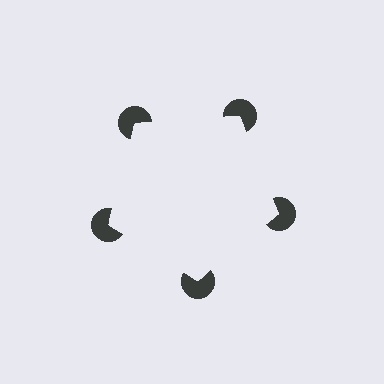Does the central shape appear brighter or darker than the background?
It typically appears slightly brighter than the background, even though no actual brightness change is drawn.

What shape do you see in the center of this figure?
An illusory pentagon — its edges are inferred from the aligned wedge cuts in the pac-man discs, not physically drawn.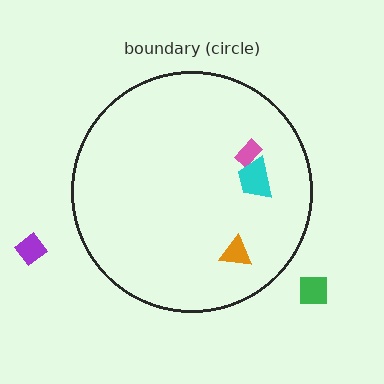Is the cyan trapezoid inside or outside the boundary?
Inside.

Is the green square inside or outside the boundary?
Outside.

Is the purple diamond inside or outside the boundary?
Outside.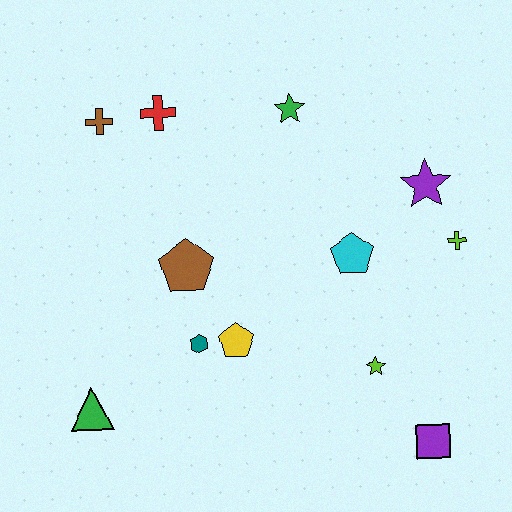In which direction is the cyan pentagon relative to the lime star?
The cyan pentagon is above the lime star.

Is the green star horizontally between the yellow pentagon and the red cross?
No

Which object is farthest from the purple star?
The green triangle is farthest from the purple star.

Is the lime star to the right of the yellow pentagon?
Yes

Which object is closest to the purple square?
The lime star is closest to the purple square.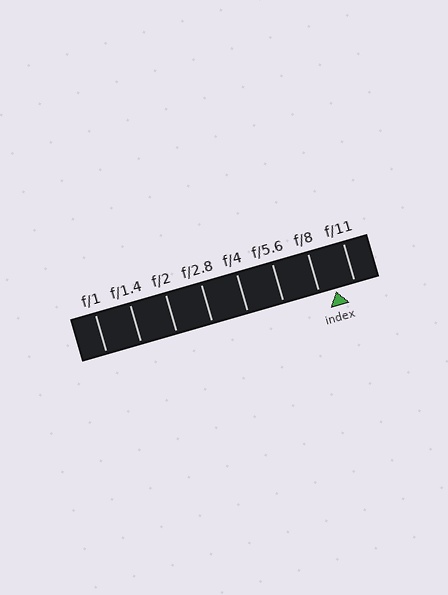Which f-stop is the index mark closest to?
The index mark is closest to f/8.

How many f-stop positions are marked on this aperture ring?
There are 8 f-stop positions marked.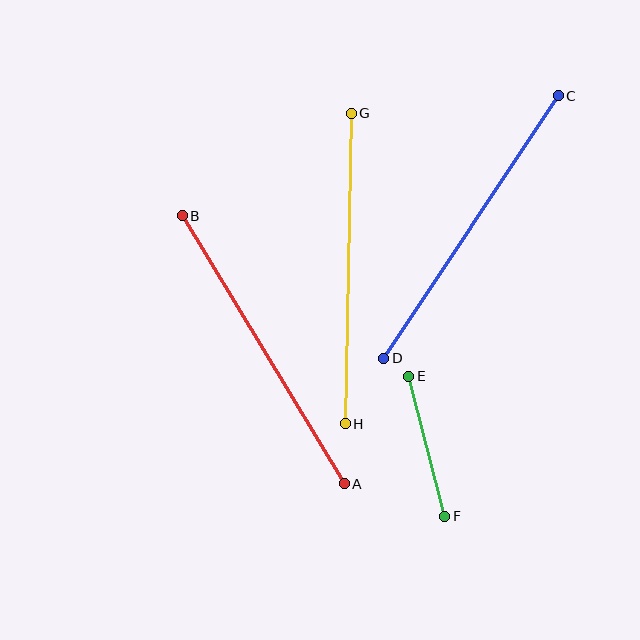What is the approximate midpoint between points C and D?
The midpoint is at approximately (471, 227) pixels.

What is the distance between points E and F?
The distance is approximately 145 pixels.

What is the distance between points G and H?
The distance is approximately 311 pixels.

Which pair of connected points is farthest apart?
Points C and D are farthest apart.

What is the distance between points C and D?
The distance is approximately 315 pixels.